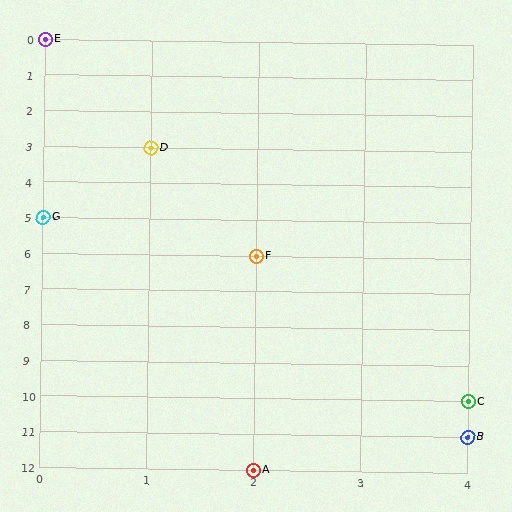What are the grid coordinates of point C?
Point C is at grid coordinates (4, 10).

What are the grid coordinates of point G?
Point G is at grid coordinates (0, 5).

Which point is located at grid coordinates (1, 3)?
Point D is at (1, 3).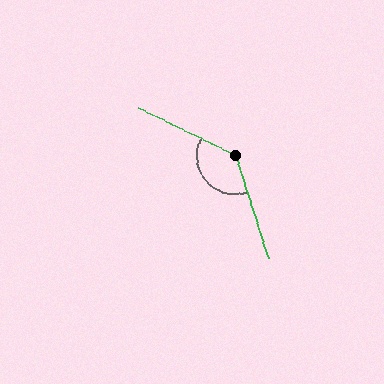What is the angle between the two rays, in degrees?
Approximately 134 degrees.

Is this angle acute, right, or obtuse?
It is obtuse.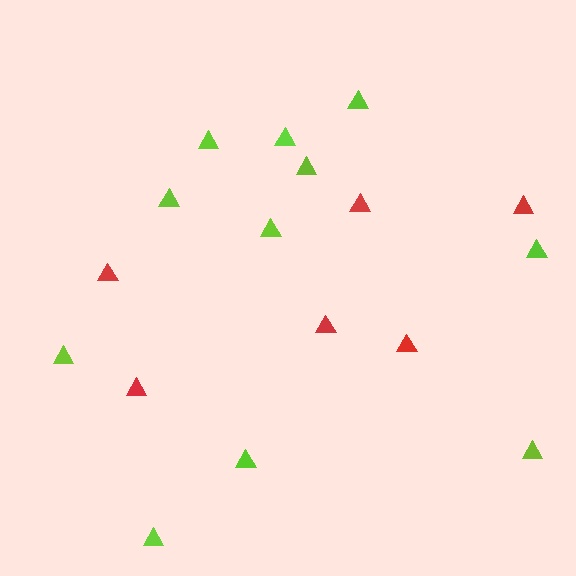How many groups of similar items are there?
There are 2 groups: one group of red triangles (6) and one group of lime triangles (11).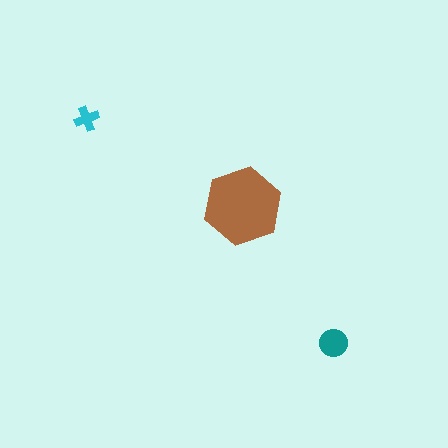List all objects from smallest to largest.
The cyan cross, the teal circle, the brown hexagon.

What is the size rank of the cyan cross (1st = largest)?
3rd.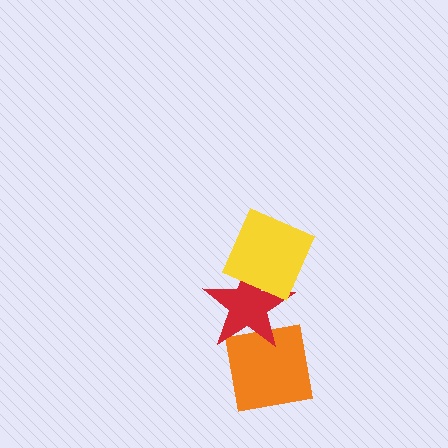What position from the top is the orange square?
The orange square is 3rd from the top.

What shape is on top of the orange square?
The red star is on top of the orange square.